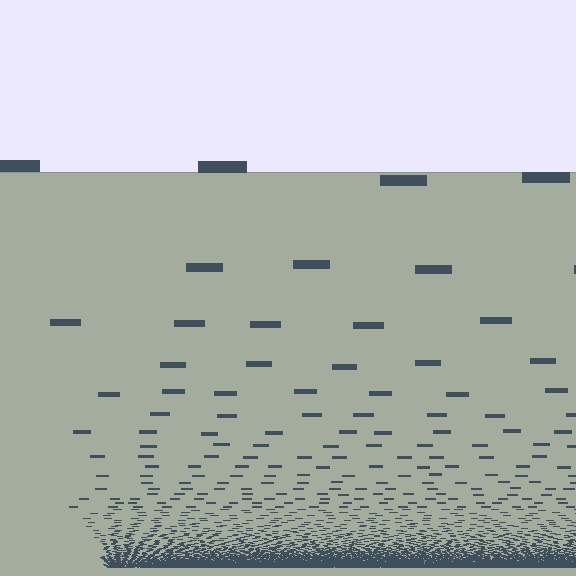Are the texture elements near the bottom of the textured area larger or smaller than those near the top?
Smaller. The gradient is inverted — elements near the bottom are smaller and denser.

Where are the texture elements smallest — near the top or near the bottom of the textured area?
Near the bottom.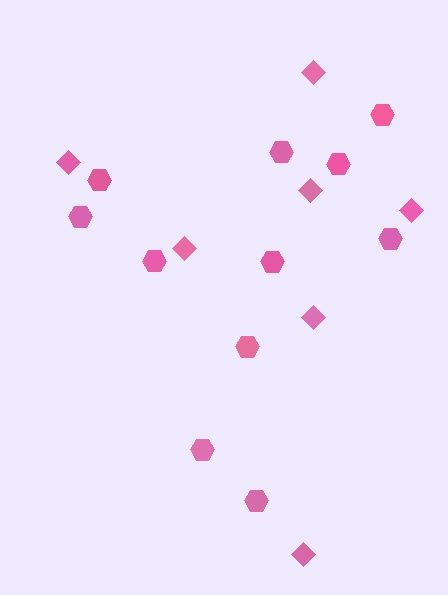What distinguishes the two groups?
There are 2 groups: one group of hexagons (11) and one group of diamonds (7).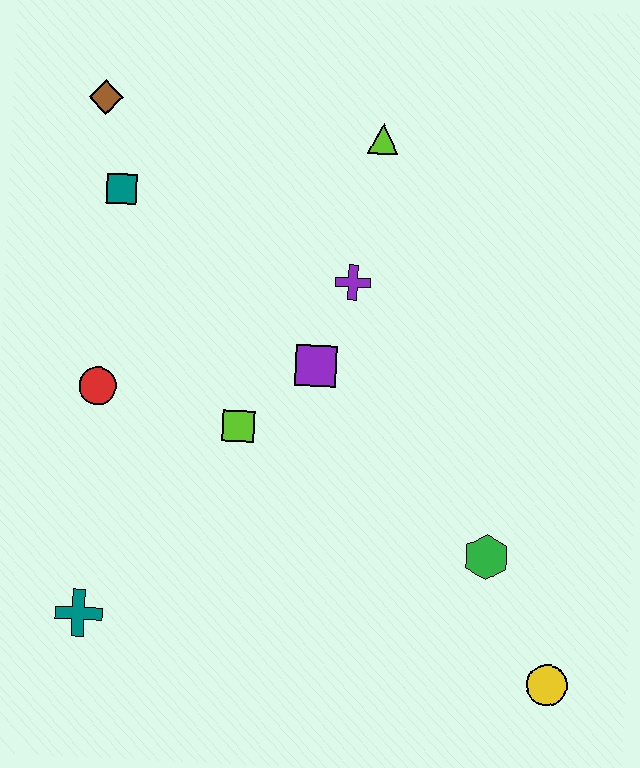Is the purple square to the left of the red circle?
No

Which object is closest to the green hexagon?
The yellow circle is closest to the green hexagon.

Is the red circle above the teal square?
No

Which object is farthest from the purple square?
The yellow circle is farthest from the purple square.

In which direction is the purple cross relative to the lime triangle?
The purple cross is below the lime triangle.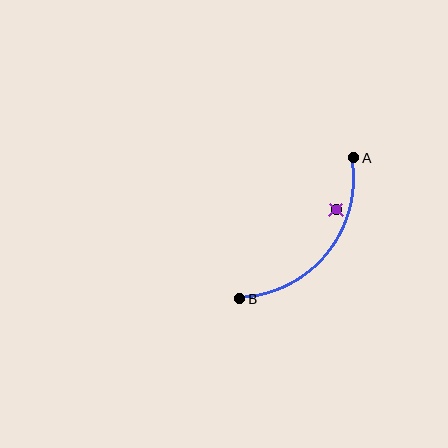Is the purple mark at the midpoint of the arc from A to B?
No — the purple mark does not lie on the arc at all. It sits slightly inside the curve.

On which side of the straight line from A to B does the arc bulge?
The arc bulges below and to the right of the straight line connecting A and B.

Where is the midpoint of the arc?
The arc midpoint is the point on the curve farthest from the straight line joining A and B. It sits below and to the right of that line.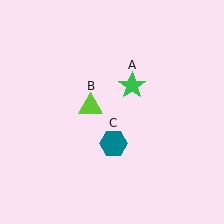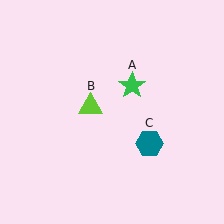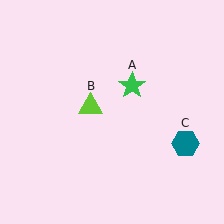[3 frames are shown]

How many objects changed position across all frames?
1 object changed position: teal hexagon (object C).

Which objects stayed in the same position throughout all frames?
Green star (object A) and lime triangle (object B) remained stationary.